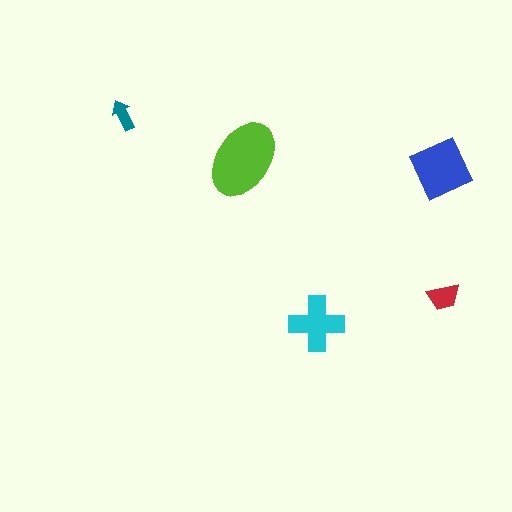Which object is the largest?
The lime ellipse.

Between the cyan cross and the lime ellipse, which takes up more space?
The lime ellipse.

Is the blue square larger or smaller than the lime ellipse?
Smaller.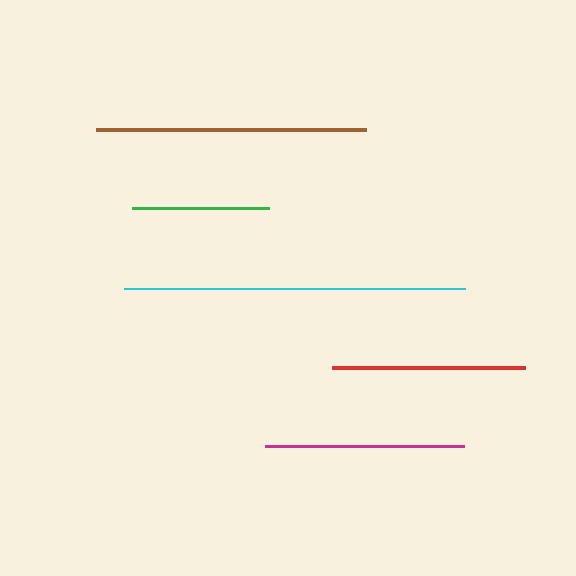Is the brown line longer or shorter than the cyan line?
The cyan line is longer than the brown line.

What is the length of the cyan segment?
The cyan segment is approximately 341 pixels long.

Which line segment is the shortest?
The green line is the shortest at approximately 136 pixels.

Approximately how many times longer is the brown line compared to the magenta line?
The brown line is approximately 1.4 times the length of the magenta line.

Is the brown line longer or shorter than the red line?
The brown line is longer than the red line.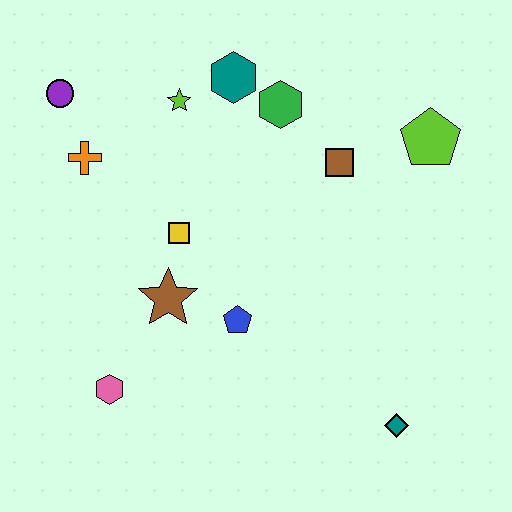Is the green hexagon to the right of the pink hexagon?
Yes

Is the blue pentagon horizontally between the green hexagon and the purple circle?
Yes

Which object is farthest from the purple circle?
The teal diamond is farthest from the purple circle.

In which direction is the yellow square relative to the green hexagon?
The yellow square is below the green hexagon.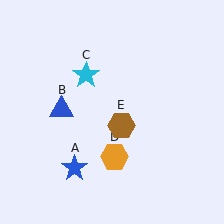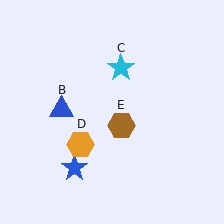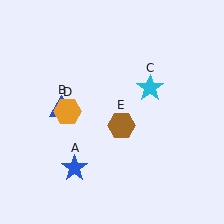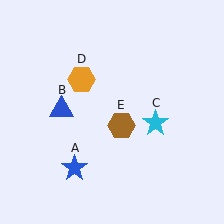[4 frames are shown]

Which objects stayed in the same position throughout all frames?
Blue star (object A) and blue triangle (object B) and brown hexagon (object E) remained stationary.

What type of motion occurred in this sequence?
The cyan star (object C), orange hexagon (object D) rotated clockwise around the center of the scene.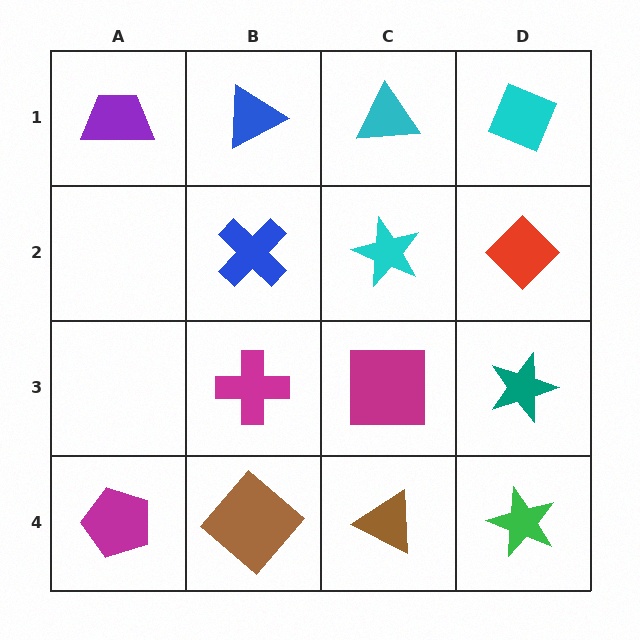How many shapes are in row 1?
4 shapes.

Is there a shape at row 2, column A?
No, that cell is empty.